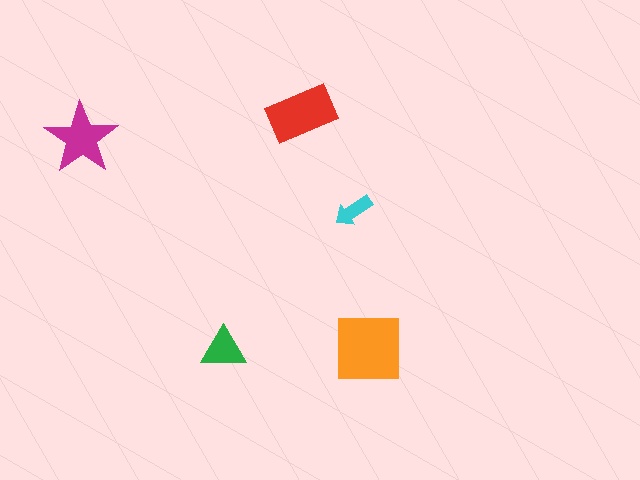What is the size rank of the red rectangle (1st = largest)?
2nd.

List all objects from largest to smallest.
The orange square, the red rectangle, the magenta star, the green triangle, the cyan arrow.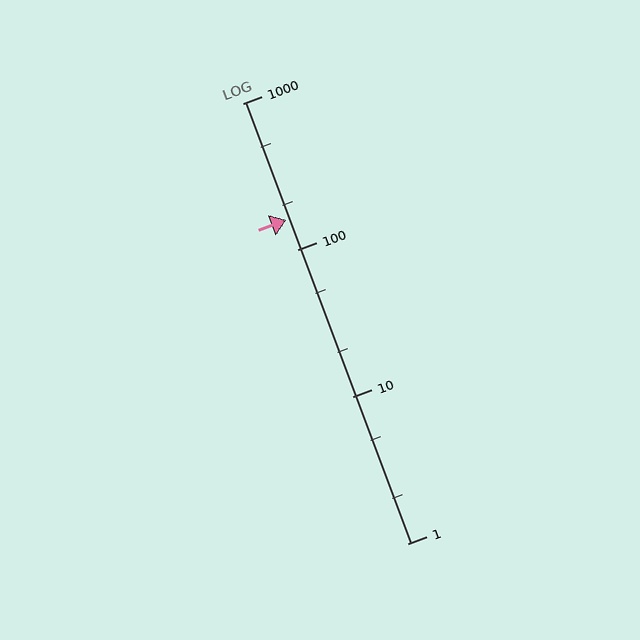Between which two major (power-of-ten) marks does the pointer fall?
The pointer is between 100 and 1000.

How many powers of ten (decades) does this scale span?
The scale spans 3 decades, from 1 to 1000.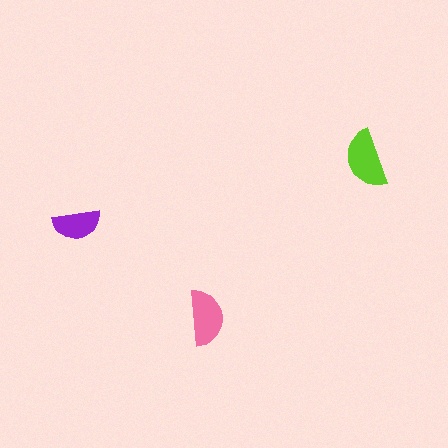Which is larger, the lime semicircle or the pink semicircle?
The lime one.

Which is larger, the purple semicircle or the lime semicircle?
The lime one.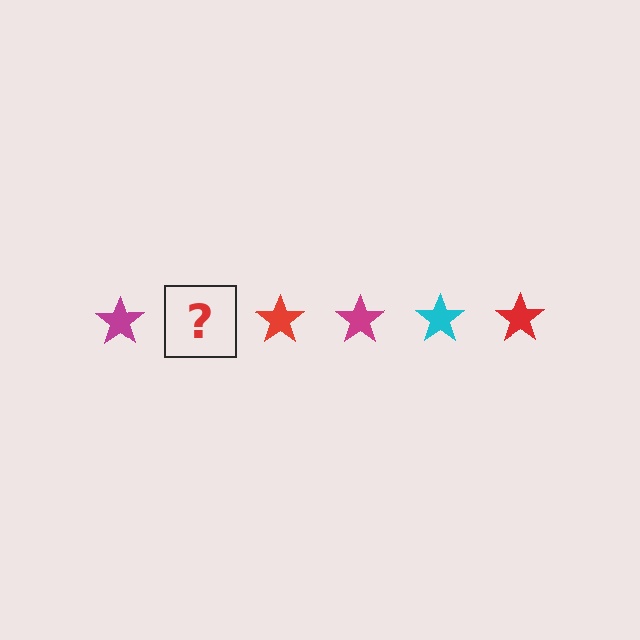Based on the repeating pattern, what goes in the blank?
The blank should be a cyan star.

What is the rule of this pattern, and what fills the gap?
The rule is that the pattern cycles through magenta, cyan, red stars. The gap should be filled with a cyan star.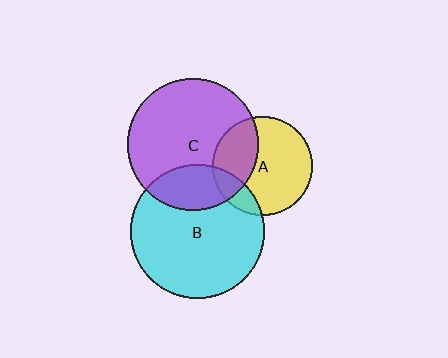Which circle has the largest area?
Circle B (cyan).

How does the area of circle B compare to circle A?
Approximately 1.8 times.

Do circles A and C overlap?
Yes.